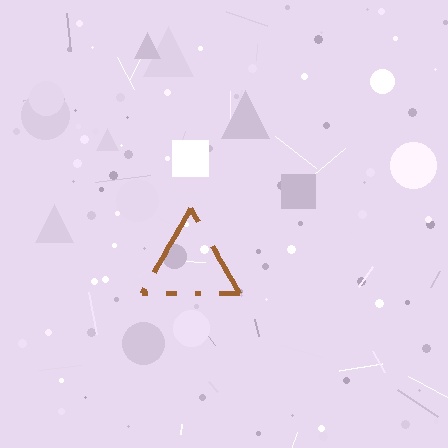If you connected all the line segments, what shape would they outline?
They would outline a triangle.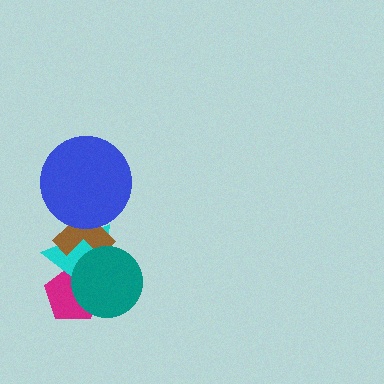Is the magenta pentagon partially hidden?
Yes, it is partially covered by another shape.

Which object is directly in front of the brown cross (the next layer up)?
The teal circle is directly in front of the brown cross.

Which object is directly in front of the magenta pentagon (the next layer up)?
The cyan triangle is directly in front of the magenta pentagon.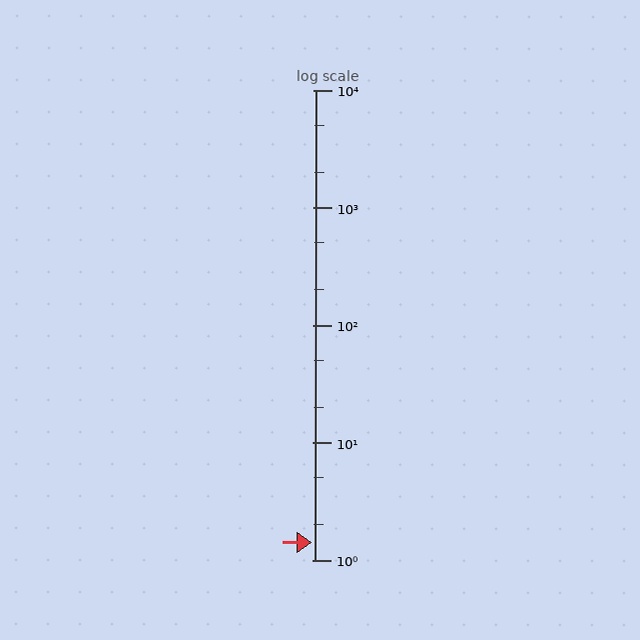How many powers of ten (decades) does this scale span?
The scale spans 4 decades, from 1 to 10000.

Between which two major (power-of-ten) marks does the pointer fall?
The pointer is between 1 and 10.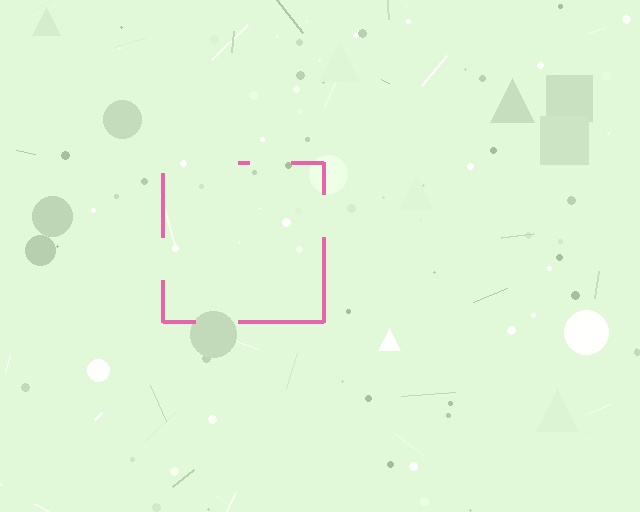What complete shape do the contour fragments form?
The contour fragments form a square.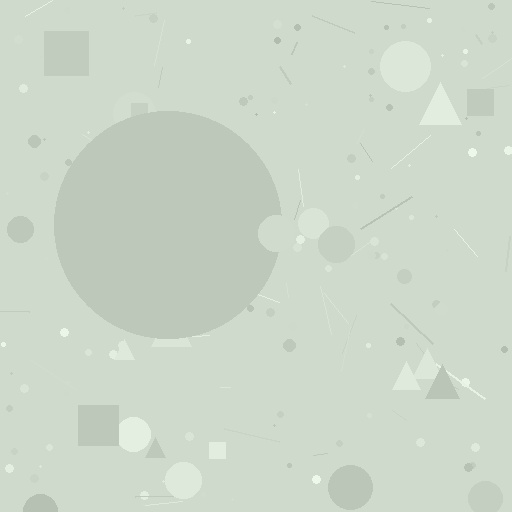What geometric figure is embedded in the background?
A circle is embedded in the background.